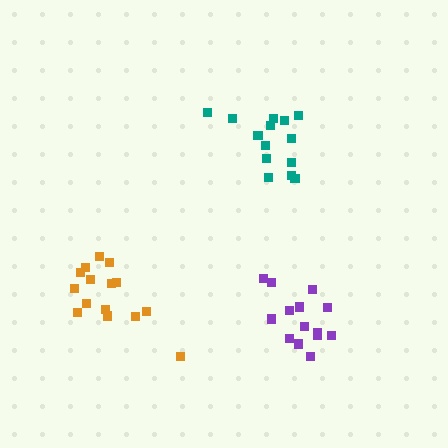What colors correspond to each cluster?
The clusters are colored: teal, orange, purple.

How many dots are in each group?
Group 1: 14 dots, Group 2: 16 dots, Group 3: 14 dots (44 total).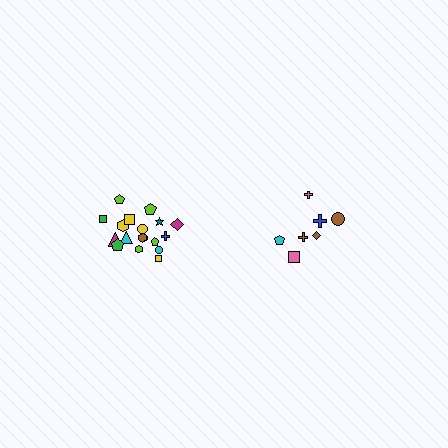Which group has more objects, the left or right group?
The left group.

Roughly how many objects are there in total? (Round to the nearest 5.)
Roughly 25 objects in total.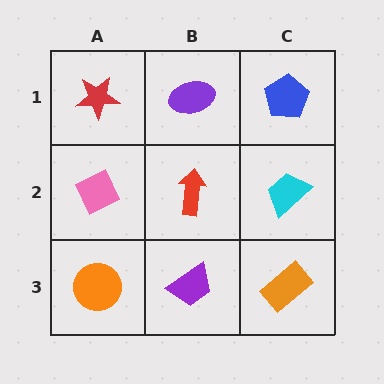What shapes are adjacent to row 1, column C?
A cyan trapezoid (row 2, column C), a purple ellipse (row 1, column B).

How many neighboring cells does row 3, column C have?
2.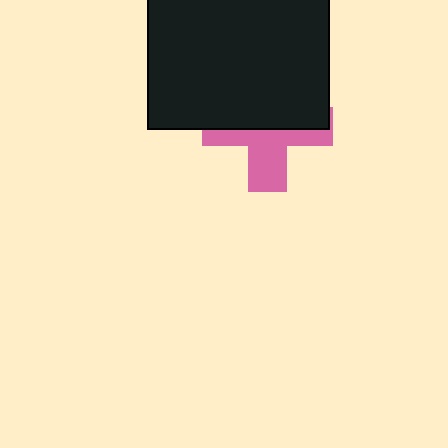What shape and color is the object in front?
The object in front is a black square.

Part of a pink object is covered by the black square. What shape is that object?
It is a cross.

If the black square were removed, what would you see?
You would see the complete pink cross.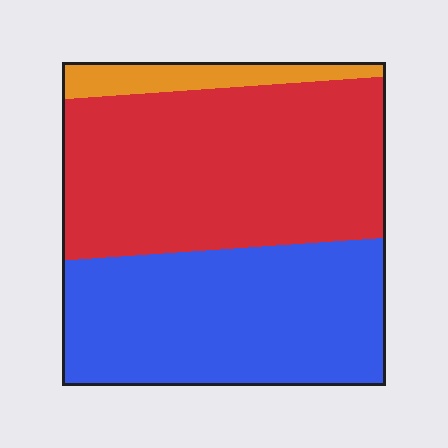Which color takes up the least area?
Orange, at roughly 10%.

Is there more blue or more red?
Red.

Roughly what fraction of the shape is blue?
Blue takes up about two fifths (2/5) of the shape.